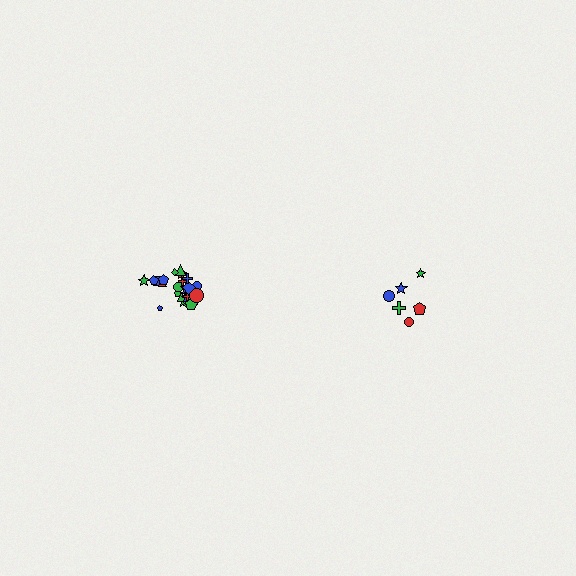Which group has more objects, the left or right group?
The left group.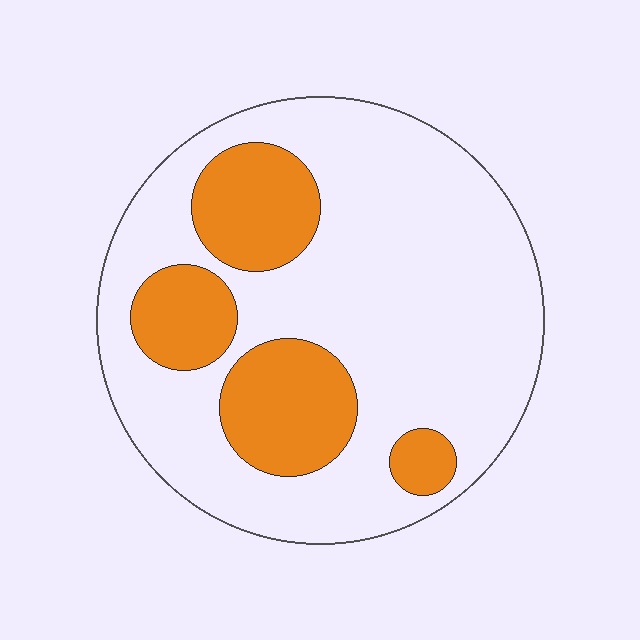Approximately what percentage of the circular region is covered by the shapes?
Approximately 25%.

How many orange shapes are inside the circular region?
4.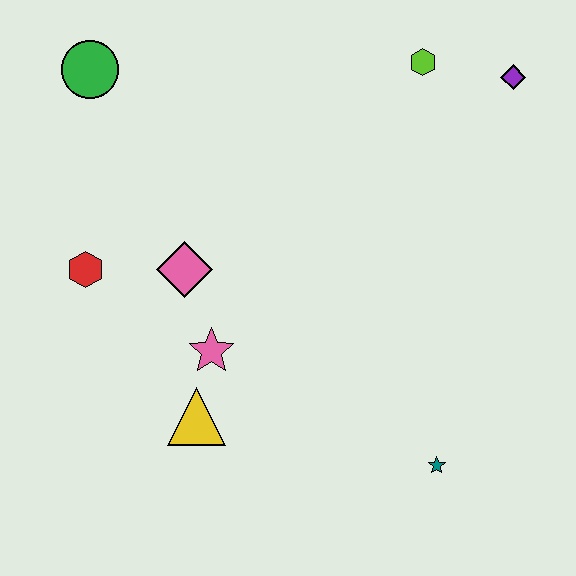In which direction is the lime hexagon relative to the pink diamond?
The lime hexagon is to the right of the pink diamond.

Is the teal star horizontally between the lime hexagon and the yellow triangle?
No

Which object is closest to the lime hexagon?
The purple diamond is closest to the lime hexagon.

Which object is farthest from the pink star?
The purple diamond is farthest from the pink star.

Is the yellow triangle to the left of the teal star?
Yes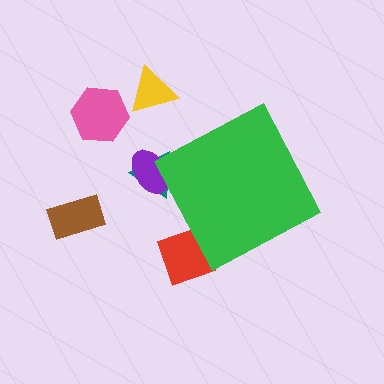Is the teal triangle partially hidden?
Yes, the teal triangle is partially hidden behind the green diamond.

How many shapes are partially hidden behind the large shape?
3 shapes are partially hidden.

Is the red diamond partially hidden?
Yes, the red diamond is partially hidden behind the green diamond.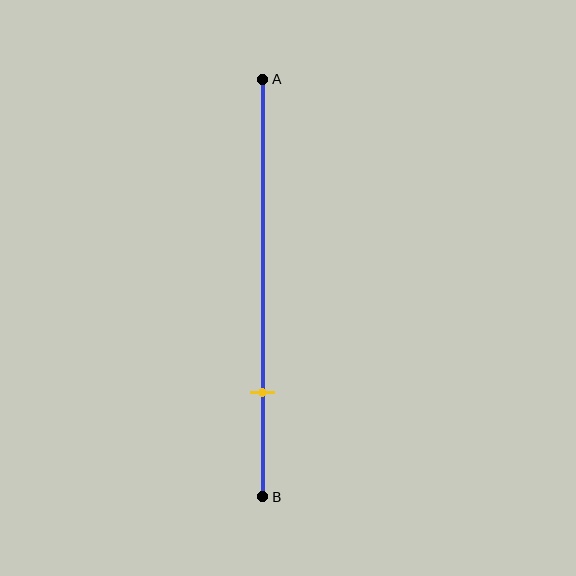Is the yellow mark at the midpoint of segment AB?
No, the mark is at about 75% from A, not at the 50% midpoint.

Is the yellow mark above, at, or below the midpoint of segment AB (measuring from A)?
The yellow mark is below the midpoint of segment AB.